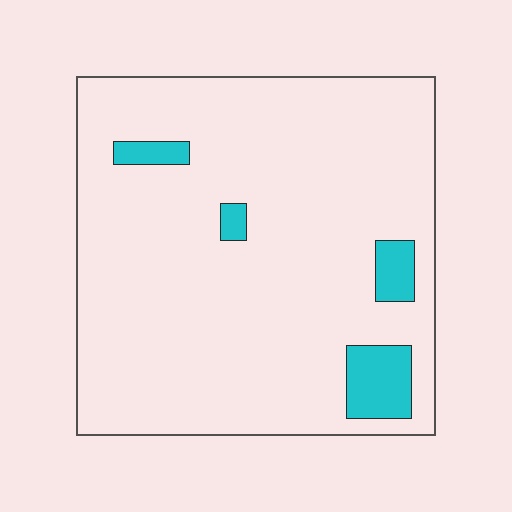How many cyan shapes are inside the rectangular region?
4.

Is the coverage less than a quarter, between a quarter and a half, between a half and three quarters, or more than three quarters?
Less than a quarter.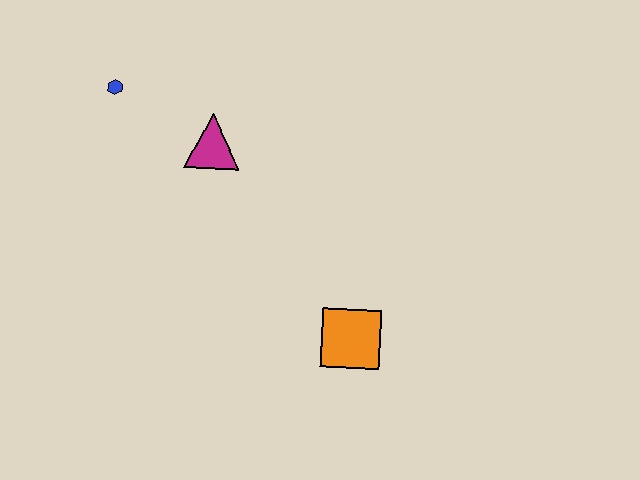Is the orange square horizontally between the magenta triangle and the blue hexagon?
No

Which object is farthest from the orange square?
The blue hexagon is farthest from the orange square.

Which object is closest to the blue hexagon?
The magenta triangle is closest to the blue hexagon.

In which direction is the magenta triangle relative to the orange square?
The magenta triangle is above the orange square.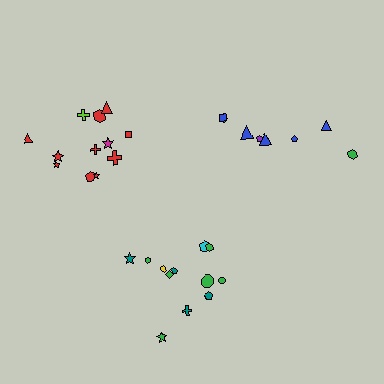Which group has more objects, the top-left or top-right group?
The top-left group.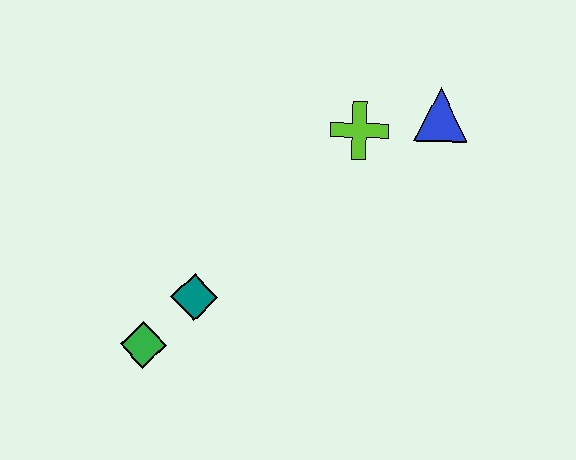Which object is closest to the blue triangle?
The lime cross is closest to the blue triangle.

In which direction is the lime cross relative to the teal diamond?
The lime cross is above the teal diamond.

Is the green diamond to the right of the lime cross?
No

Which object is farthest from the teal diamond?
The blue triangle is farthest from the teal diamond.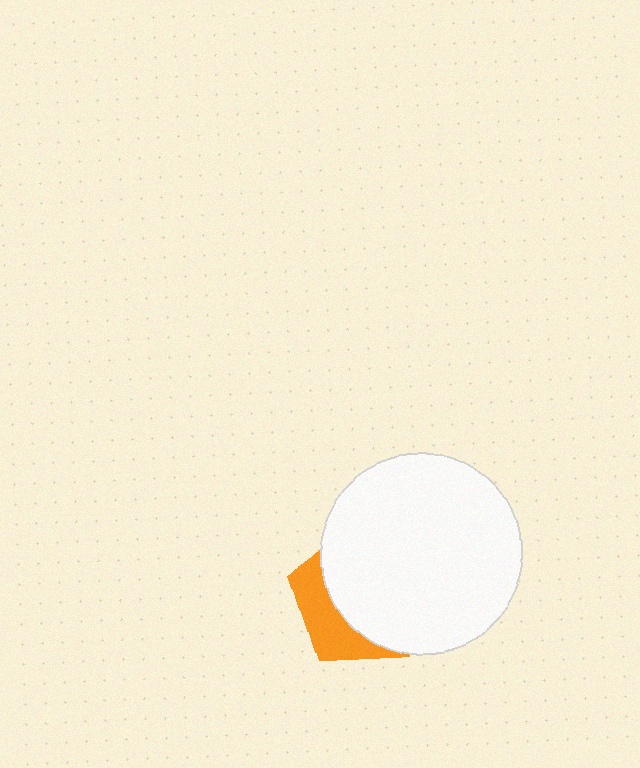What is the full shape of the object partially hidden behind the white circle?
The partially hidden object is an orange pentagon.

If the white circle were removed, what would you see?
You would see the complete orange pentagon.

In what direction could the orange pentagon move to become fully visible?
The orange pentagon could move left. That would shift it out from behind the white circle entirely.